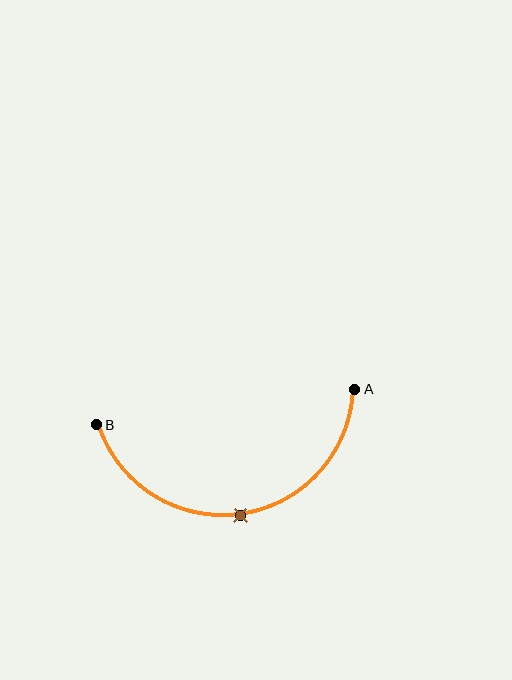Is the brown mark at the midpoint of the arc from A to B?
Yes. The brown mark lies on the arc at equal arc-length from both A and B — it is the arc midpoint.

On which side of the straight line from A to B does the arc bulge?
The arc bulges below the straight line connecting A and B.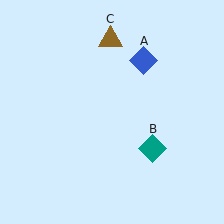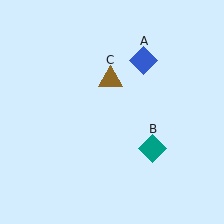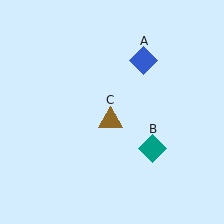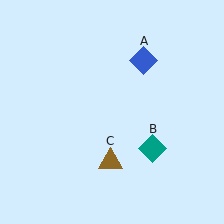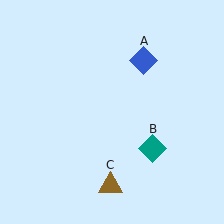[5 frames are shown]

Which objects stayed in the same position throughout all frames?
Blue diamond (object A) and teal diamond (object B) remained stationary.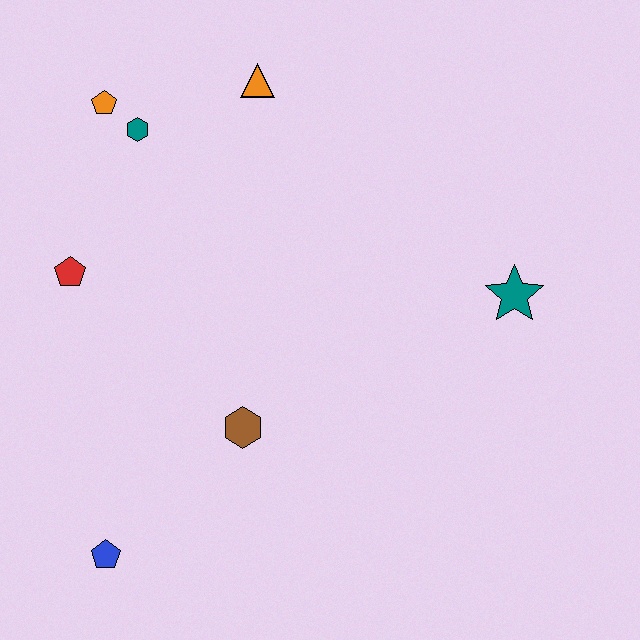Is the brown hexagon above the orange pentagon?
No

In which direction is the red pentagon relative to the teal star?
The red pentagon is to the left of the teal star.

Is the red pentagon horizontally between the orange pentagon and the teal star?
No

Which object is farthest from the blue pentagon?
The orange triangle is farthest from the blue pentagon.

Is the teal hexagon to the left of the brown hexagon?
Yes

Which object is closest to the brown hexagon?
The blue pentagon is closest to the brown hexagon.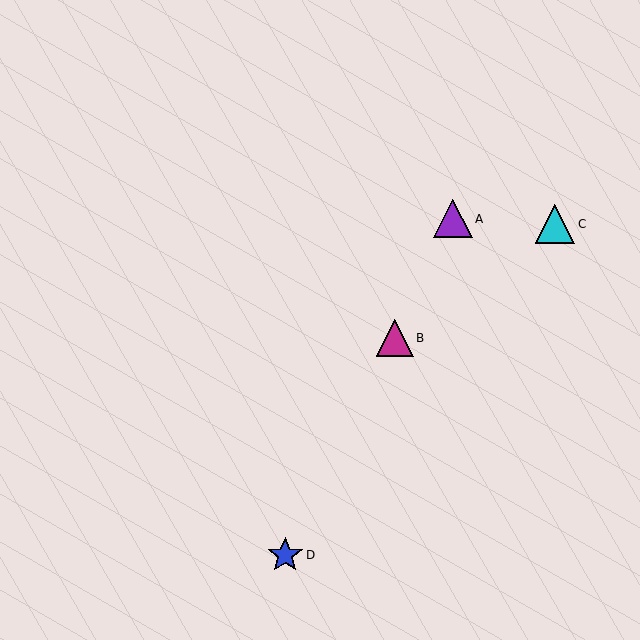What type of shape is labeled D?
Shape D is a blue star.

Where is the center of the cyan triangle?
The center of the cyan triangle is at (555, 224).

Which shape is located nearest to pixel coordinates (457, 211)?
The purple triangle (labeled A) at (453, 219) is nearest to that location.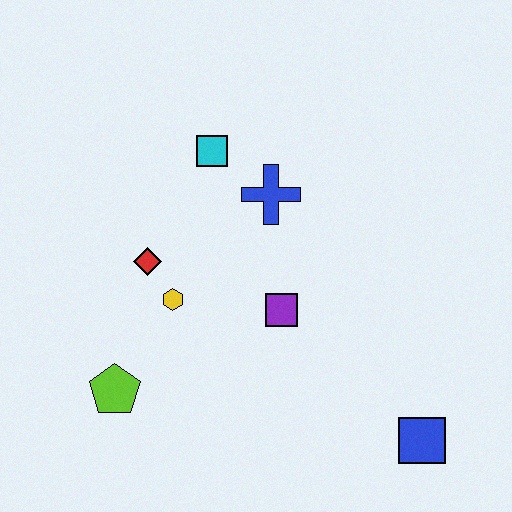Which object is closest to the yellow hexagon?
The red diamond is closest to the yellow hexagon.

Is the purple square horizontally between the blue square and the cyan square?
Yes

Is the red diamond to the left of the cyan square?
Yes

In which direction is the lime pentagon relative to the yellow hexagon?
The lime pentagon is below the yellow hexagon.